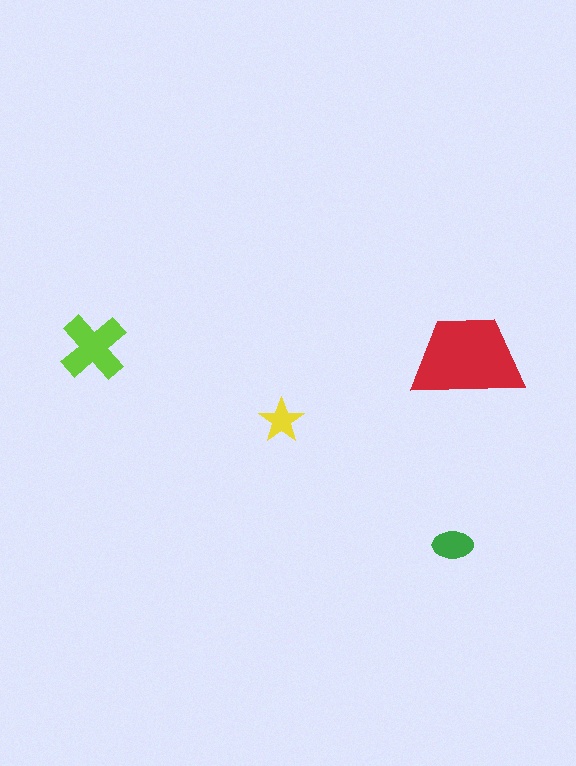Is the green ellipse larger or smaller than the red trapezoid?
Smaller.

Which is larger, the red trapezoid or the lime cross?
The red trapezoid.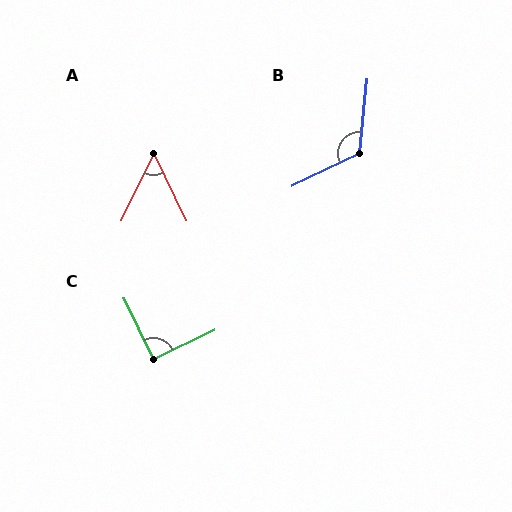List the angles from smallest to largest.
A (51°), C (90°), B (121°).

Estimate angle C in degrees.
Approximately 90 degrees.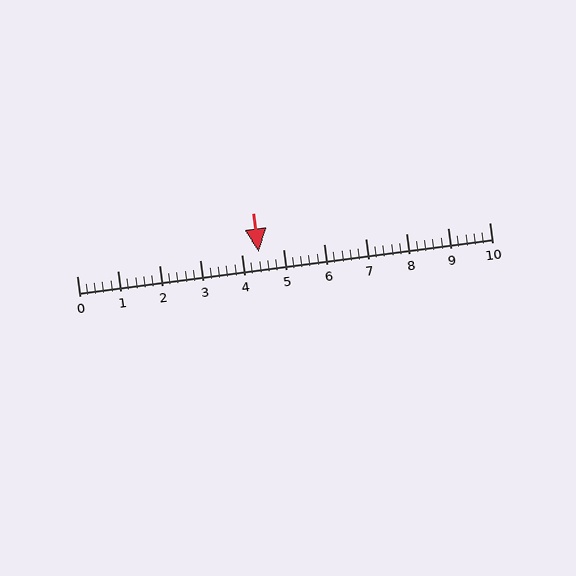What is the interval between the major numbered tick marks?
The major tick marks are spaced 1 units apart.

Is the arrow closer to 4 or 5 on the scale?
The arrow is closer to 4.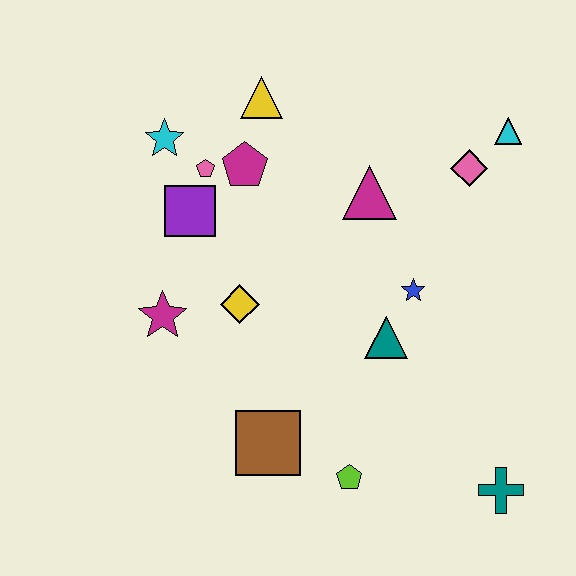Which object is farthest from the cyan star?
The teal cross is farthest from the cyan star.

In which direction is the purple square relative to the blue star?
The purple square is to the left of the blue star.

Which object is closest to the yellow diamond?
The magenta star is closest to the yellow diamond.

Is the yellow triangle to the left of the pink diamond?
Yes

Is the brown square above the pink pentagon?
No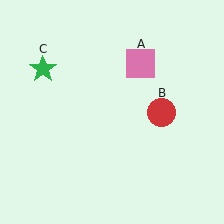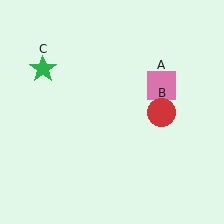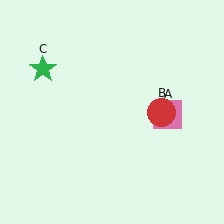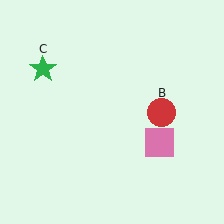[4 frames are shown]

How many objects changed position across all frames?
1 object changed position: pink square (object A).